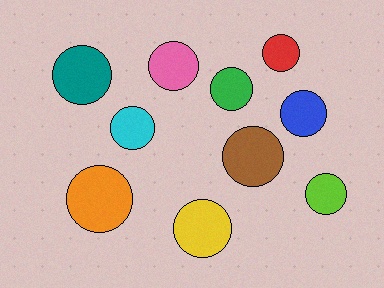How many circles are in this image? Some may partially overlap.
There are 10 circles.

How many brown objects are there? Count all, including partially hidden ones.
There is 1 brown object.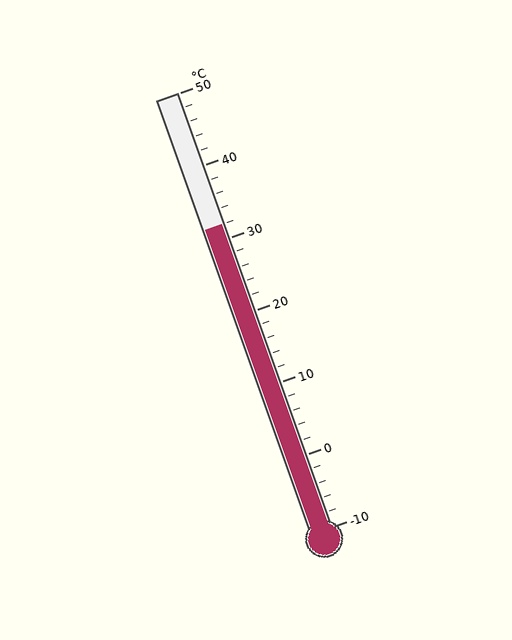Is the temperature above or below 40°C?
The temperature is below 40°C.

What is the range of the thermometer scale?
The thermometer scale ranges from -10°C to 50°C.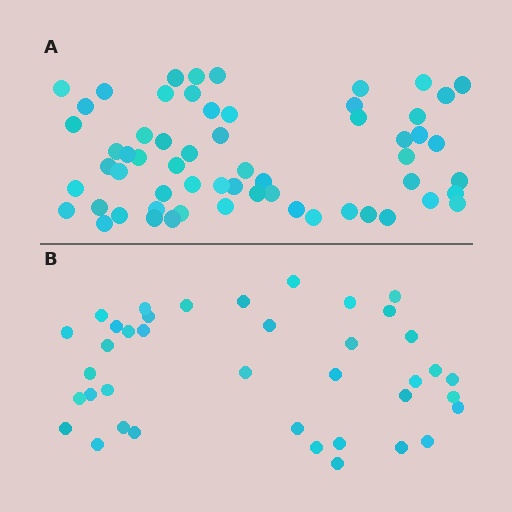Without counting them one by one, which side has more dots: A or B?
Region A (the top region) has more dots.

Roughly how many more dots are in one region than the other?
Region A has approximately 20 more dots than region B.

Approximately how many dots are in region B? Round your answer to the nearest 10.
About 40 dots. (The exact count is 39, which rounds to 40.)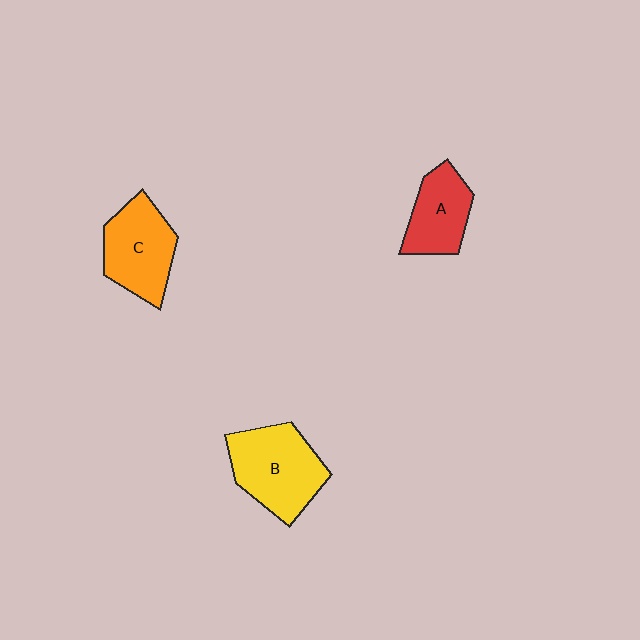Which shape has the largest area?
Shape B (yellow).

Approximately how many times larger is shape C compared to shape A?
Approximately 1.3 times.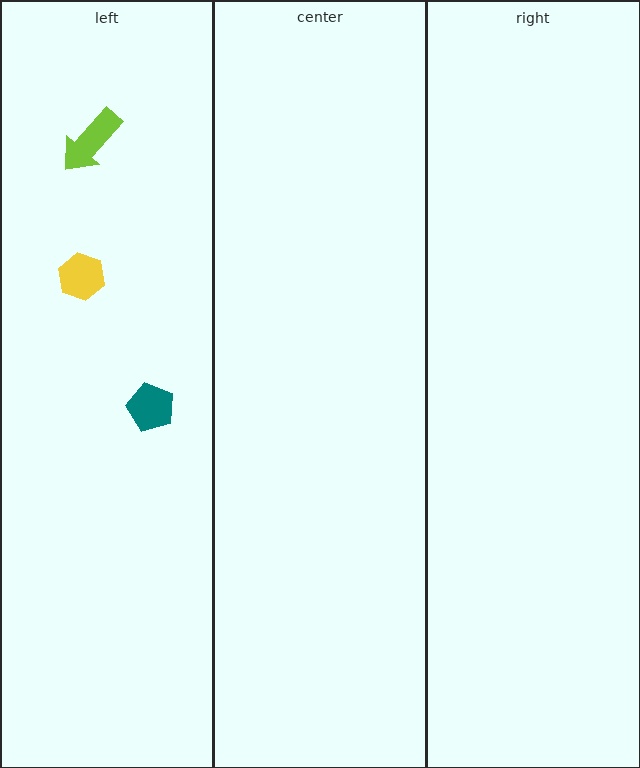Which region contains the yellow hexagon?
The left region.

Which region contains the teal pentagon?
The left region.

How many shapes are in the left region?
3.